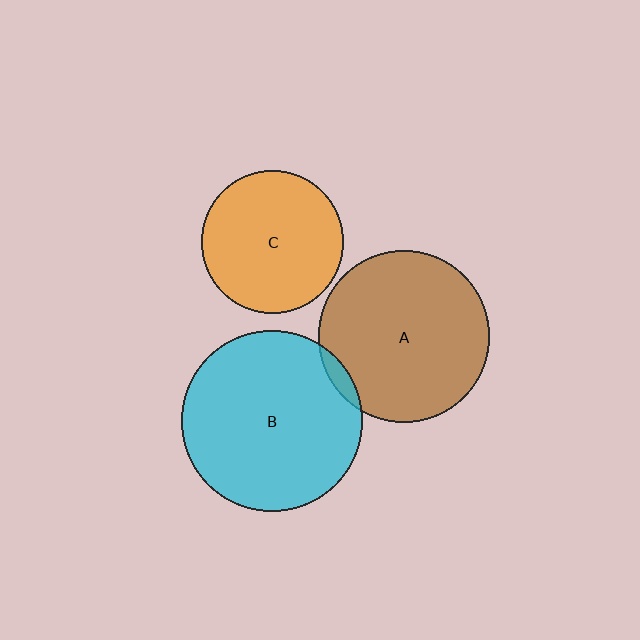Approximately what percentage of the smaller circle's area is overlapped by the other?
Approximately 5%.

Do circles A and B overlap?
Yes.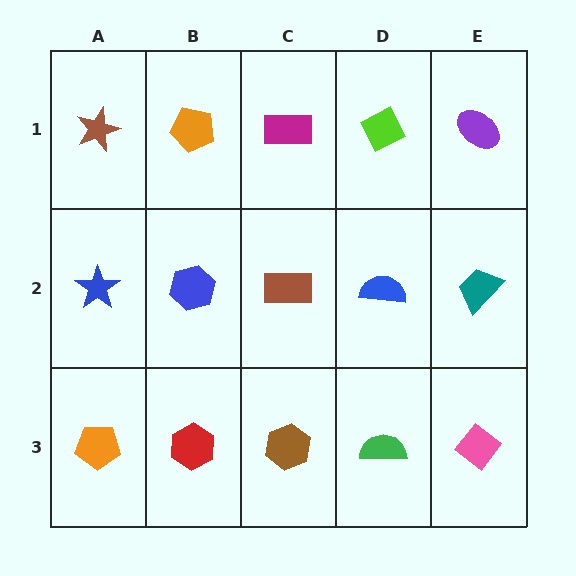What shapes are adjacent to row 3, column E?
A teal trapezoid (row 2, column E), a green semicircle (row 3, column D).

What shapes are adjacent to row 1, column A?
A blue star (row 2, column A), an orange pentagon (row 1, column B).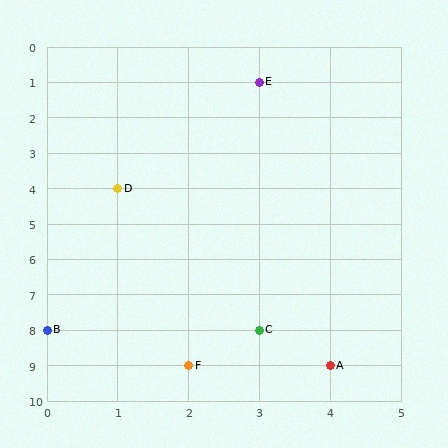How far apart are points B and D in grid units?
Points B and D are 1 column and 4 rows apart (about 4.1 grid units diagonally).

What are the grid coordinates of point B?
Point B is at grid coordinates (0, 8).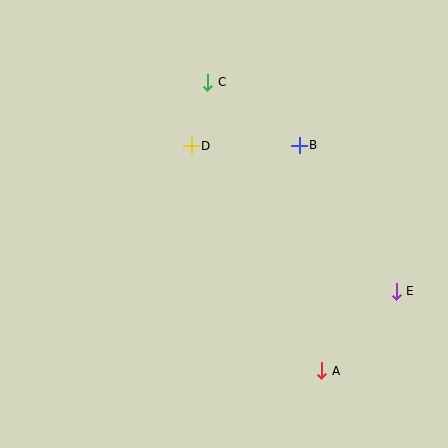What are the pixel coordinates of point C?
Point C is at (208, 82).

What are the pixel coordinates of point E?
Point E is at (396, 291).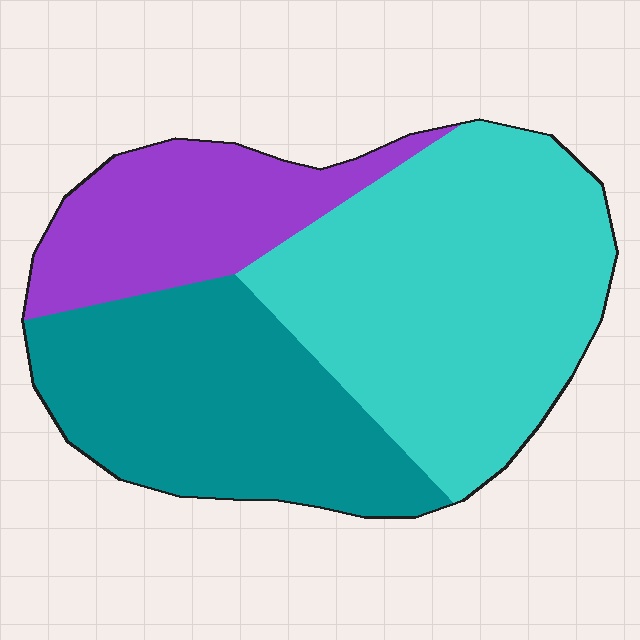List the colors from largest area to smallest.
From largest to smallest: cyan, teal, purple.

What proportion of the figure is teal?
Teal covers 33% of the figure.